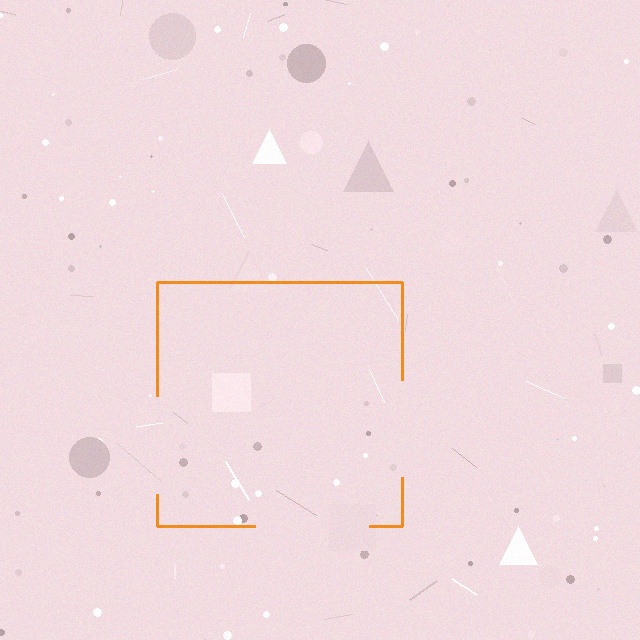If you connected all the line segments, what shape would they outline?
They would outline a square.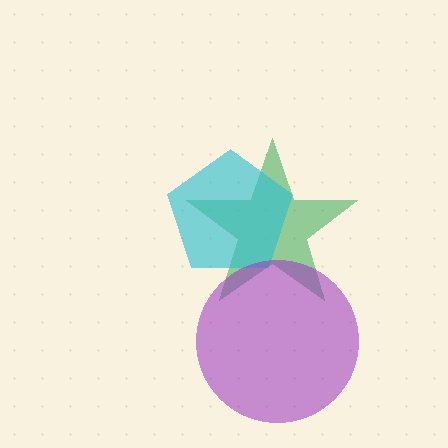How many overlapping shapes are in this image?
There are 3 overlapping shapes in the image.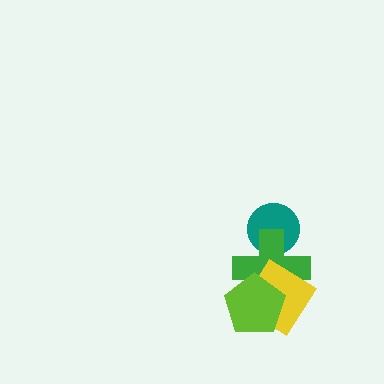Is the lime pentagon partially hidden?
No, no other shape covers it.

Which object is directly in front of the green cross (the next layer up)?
The yellow diamond is directly in front of the green cross.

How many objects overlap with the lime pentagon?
2 objects overlap with the lime pentagon.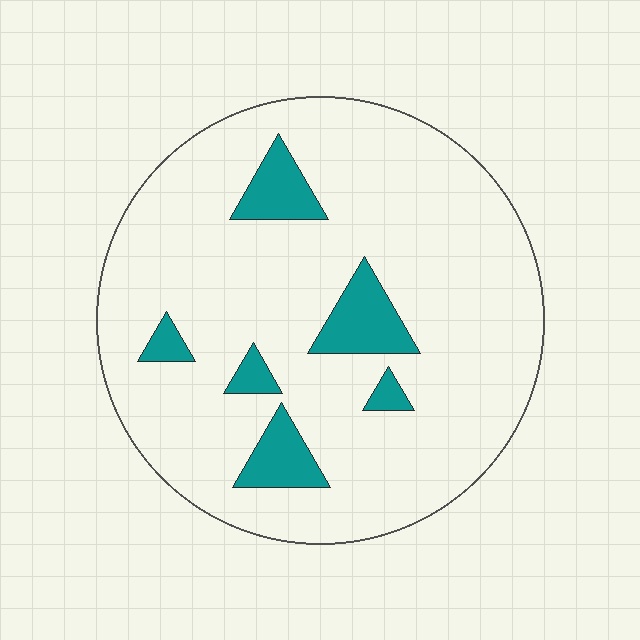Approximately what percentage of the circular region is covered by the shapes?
Approximately 10%.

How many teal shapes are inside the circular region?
6.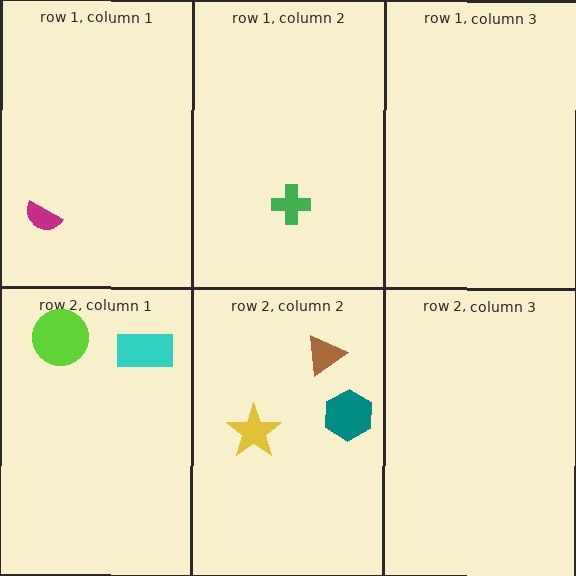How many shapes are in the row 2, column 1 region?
2.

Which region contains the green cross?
The row 1, column 2 region.